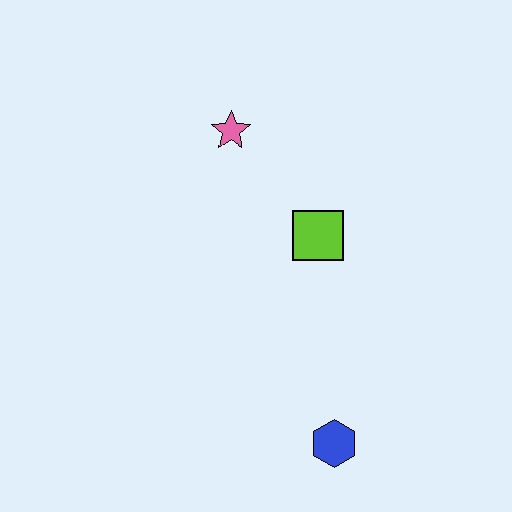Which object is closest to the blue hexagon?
The lime square is closest to the blue hexagon.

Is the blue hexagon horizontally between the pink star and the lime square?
No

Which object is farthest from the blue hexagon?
The pink star is farthest from the blue hexagon.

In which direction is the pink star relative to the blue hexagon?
The pink star is above the blue hexagon.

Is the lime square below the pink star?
Yes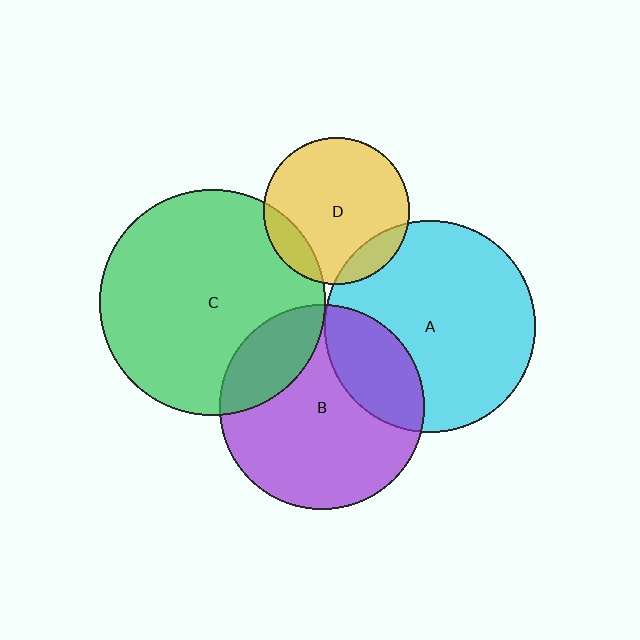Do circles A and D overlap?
Yes.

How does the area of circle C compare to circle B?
Approximately 1.2 times.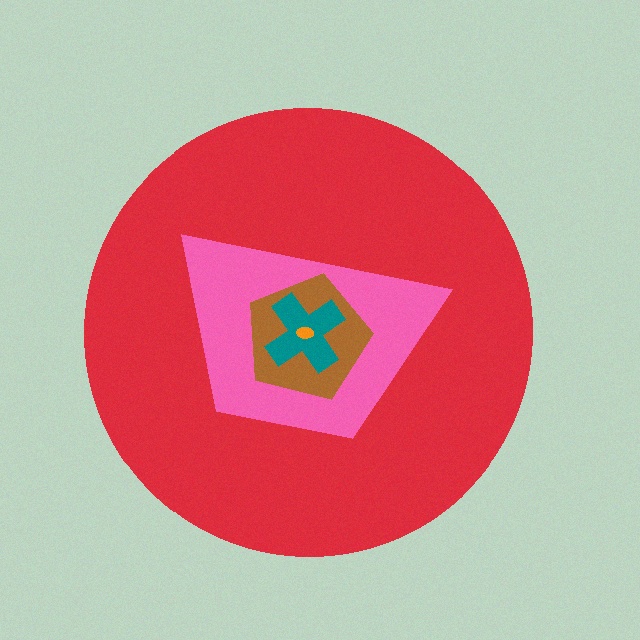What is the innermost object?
The orange ellipse.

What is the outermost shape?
The red circle.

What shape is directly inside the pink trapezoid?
The brown pentagon.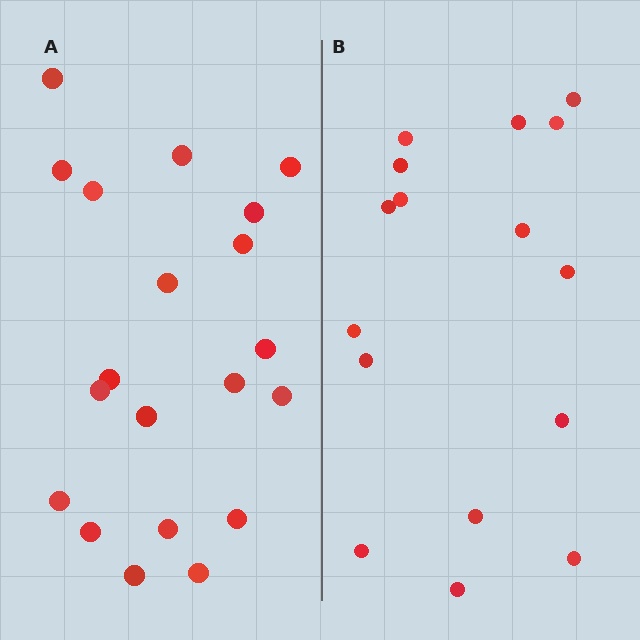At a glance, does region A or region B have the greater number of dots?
Region A (the left region) has more dots.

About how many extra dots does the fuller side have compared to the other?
Region A has about 4 more dots than region B.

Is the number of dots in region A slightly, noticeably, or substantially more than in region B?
Region A has noticeably more, but not dramatically so. The ratio is roughly 1.2 to 1.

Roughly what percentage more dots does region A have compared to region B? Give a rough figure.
About 25% more.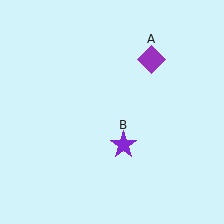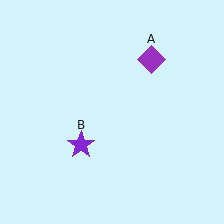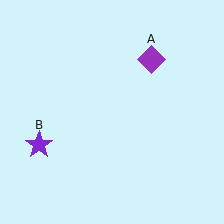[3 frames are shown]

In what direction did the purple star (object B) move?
The purple star (object B) moved left.